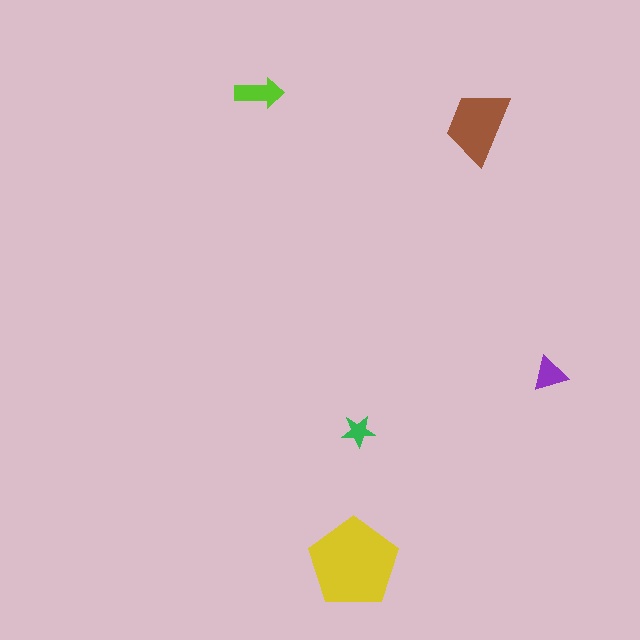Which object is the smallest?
The green star.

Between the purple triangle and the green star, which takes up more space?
The purple triangle.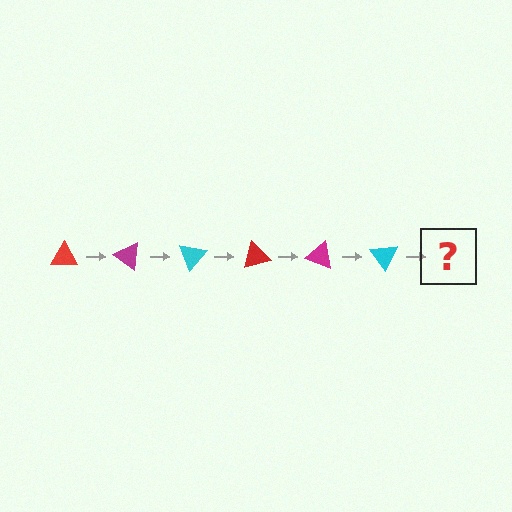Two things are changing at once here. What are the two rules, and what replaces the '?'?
The two rules are that it rotates 35 degrees each step and the color cycles through red, magenta, and cyan. The '?' should be a red triangle, rotated 210 degrees from the start.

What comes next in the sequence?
The next element should be a red triangle, rotated 210 degrees from the start.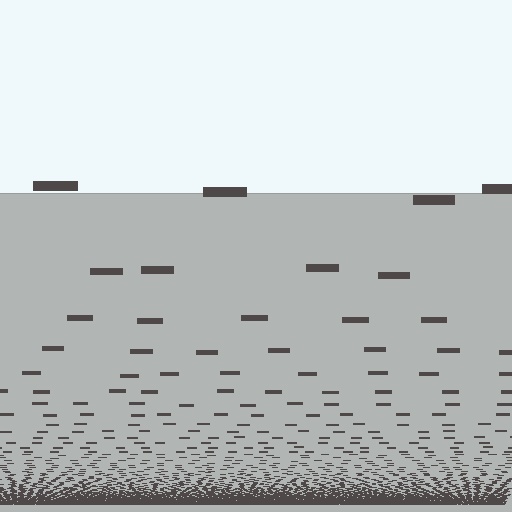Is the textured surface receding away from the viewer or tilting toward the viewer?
The surface appears to tilt toward the viewer. Texture elements get larger and sparser toward the top.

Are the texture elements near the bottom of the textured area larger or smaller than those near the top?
Smaller. The gradient is inverted — elements near the bottom are smaller and denser.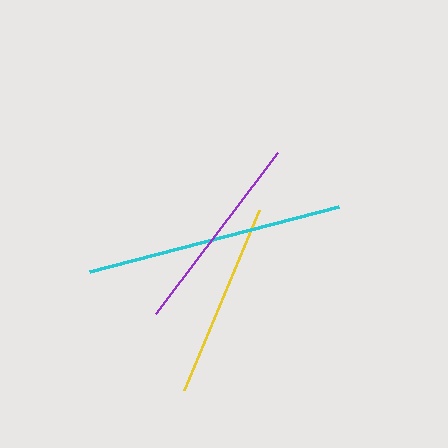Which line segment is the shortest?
The yellow line is the shortest at approximately 195 pixels.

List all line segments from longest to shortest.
From longest to shortest: cyan, purple, yellow.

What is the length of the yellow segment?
The yellow segment is approximately 195 pixels long.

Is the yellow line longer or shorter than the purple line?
The purple line is longer than the yellow line.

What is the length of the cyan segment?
The cyan segment is approximately 257 pixels long.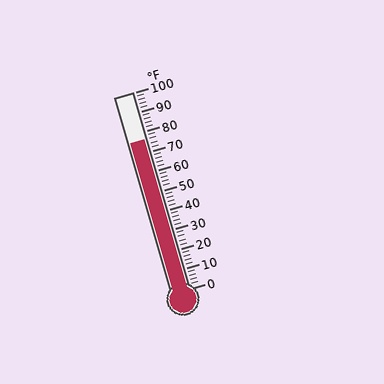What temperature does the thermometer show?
The thermometer shows approximately 76°F.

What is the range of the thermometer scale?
The thermometer scale ranges from 0°F to 100°F.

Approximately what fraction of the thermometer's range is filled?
The thermometer is filled to approximately 75% of its range.